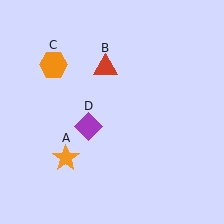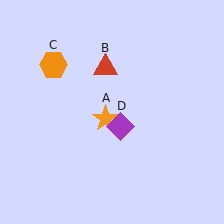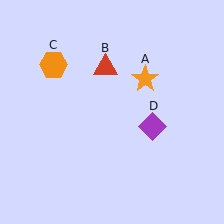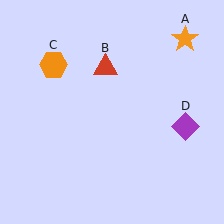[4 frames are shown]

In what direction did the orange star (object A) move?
The orange star (object A) moved up and to the right.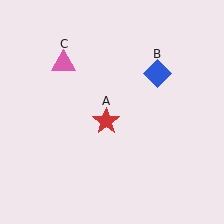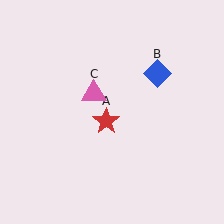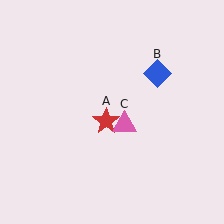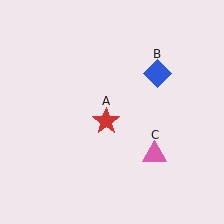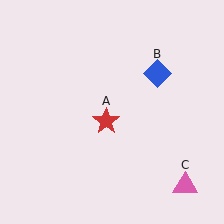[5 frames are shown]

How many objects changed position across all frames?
1 object changed position: pink triangle (object C).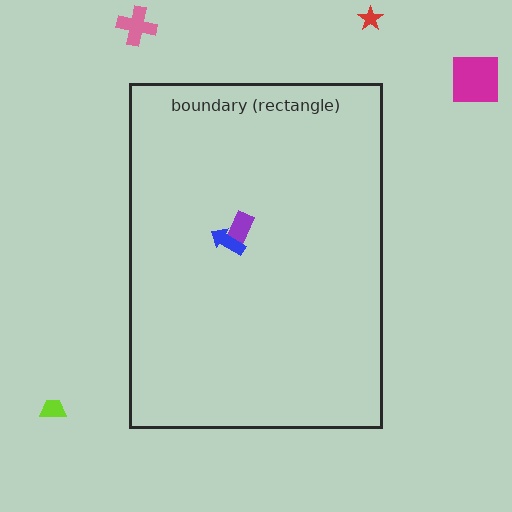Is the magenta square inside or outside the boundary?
Outside.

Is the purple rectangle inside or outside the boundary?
Inside.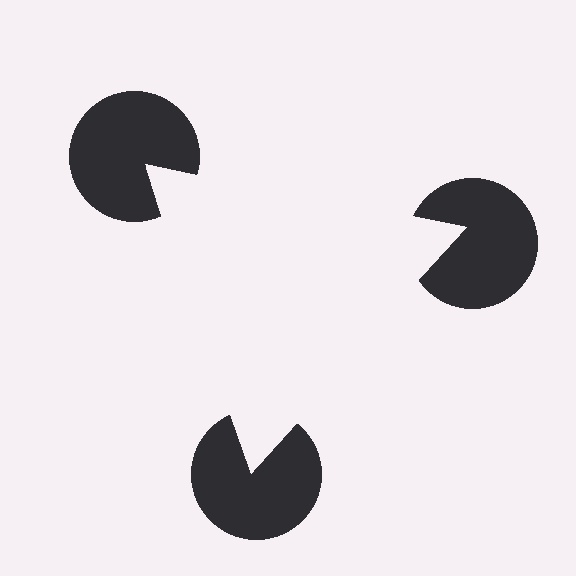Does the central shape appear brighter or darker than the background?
It typically appears slightly brighter than the background, even though no actual brightness change is drawn.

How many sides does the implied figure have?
3 sides.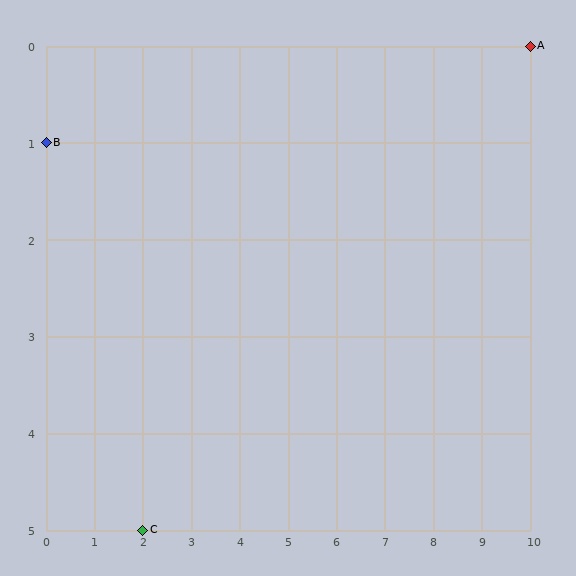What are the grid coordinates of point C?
Point C is at grid coordinates (2, 5).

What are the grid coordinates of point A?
Point A is at grid coordinates (10, 0).